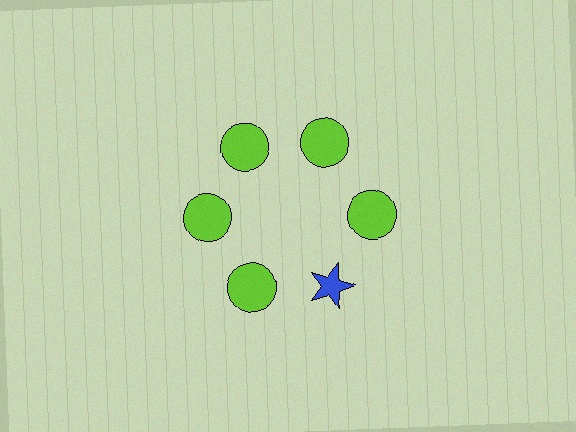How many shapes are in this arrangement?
There are 6 shapes arranged in a ring pattern.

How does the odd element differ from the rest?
It differs in both color (blue instead of lime) and shape (star instead of circle).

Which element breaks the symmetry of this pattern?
The blue star at roughly the 5 o'clock position breaks the symmetry. All other shapes are lime circles.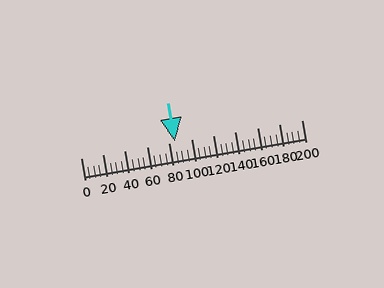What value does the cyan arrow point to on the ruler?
The cyan arrow points to approximately 85.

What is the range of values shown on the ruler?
The ruler shows values from 0 to 200.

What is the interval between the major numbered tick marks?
The major tick marks are spaced 20 units apart.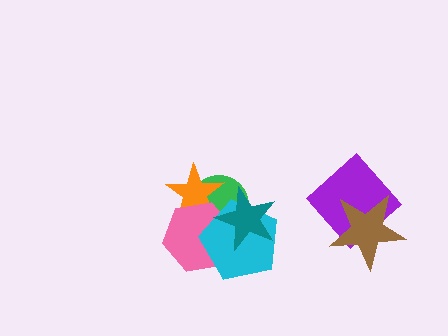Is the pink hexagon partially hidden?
Yes, it is partially covered by another shape.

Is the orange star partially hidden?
Yes, it is partially covered by another shape.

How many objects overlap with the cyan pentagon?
4 objects overlap with the cyan pentagon.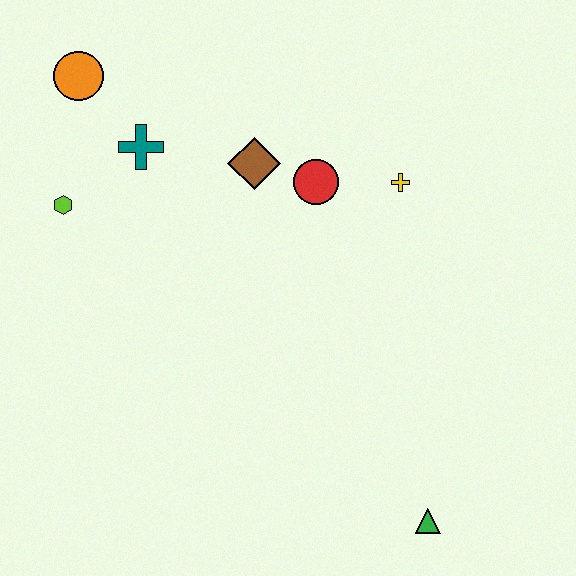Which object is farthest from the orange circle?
The green triangle is farthest from the orange circle.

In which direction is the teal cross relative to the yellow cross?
The teal cross is to the left of the yellow cross.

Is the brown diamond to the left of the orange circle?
No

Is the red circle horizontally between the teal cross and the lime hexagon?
No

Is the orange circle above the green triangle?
Yes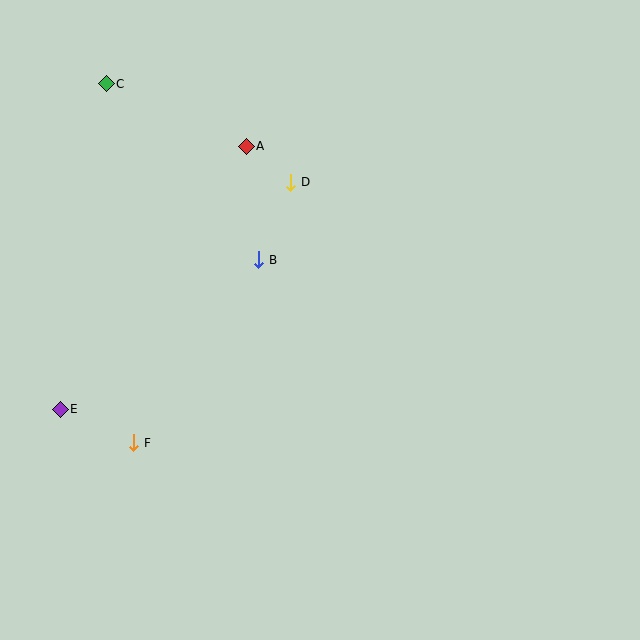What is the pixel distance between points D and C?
The distance between D and C is 209 pixels.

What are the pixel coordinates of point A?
Point A is at (246, 146).